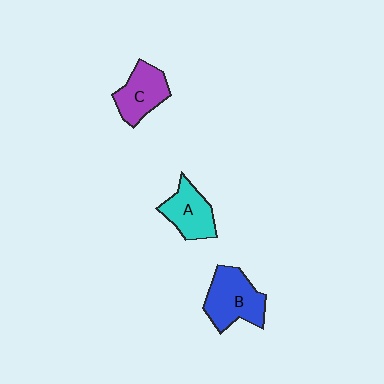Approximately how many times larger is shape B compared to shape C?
Approximately 1.3 times.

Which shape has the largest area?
Shape B (blue).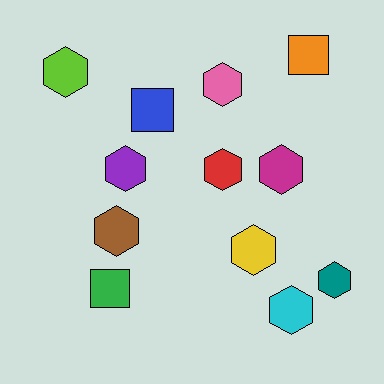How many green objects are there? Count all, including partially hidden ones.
There is 1 green object.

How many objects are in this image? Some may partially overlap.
There are 12 objects.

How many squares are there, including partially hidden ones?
There are 3 squares.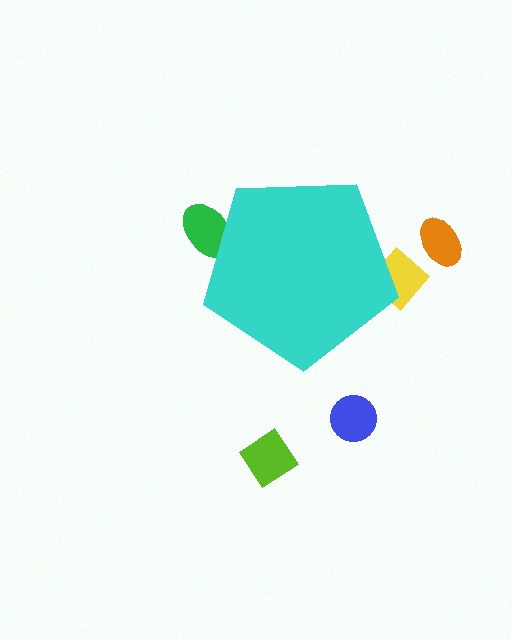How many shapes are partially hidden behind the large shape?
2 shapes are partially hidden.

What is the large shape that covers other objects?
A cyan pentagon.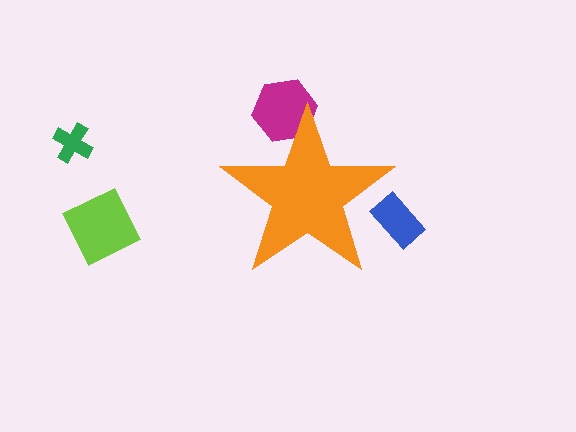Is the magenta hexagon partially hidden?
Yes, the magenta hexagon is partially hidden behind the orange star.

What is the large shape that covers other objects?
An orange star.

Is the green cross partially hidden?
No, the green cross is fully visible.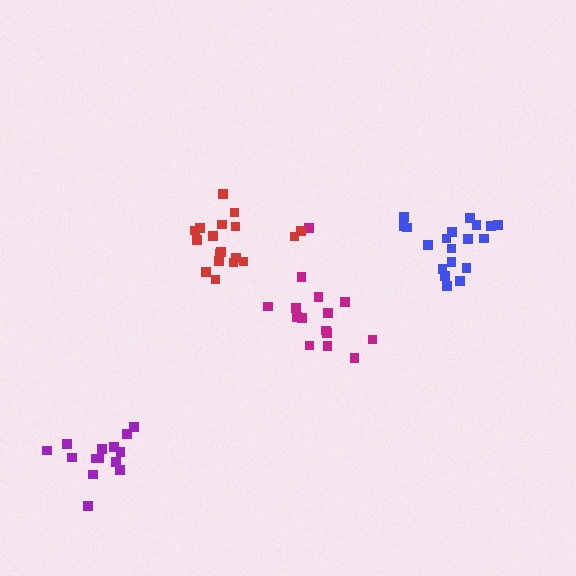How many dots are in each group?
Group 1: 14 dots, Group 2: 15 dots, Group 3: 19 dots, Group 4: 18 dots (66 total).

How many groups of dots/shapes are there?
There are 4 groups.